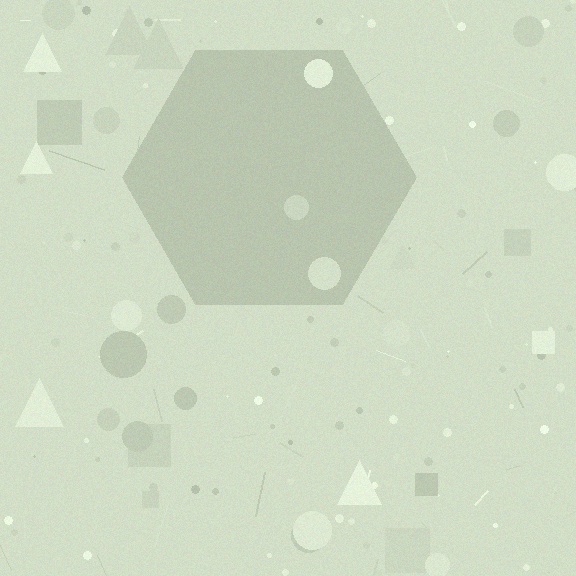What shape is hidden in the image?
A hexagon is hidden in the image.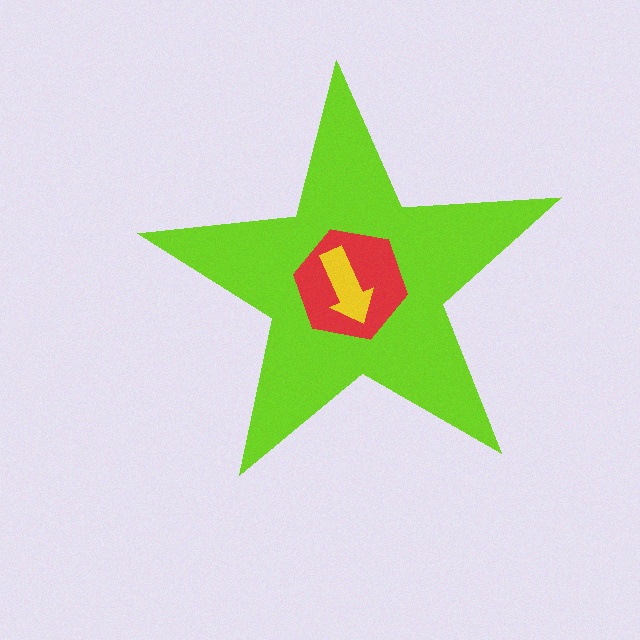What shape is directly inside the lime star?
The red hexagon.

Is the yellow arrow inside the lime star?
Yes.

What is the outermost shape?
The lime star.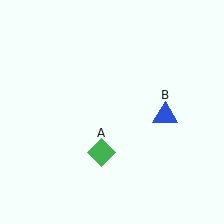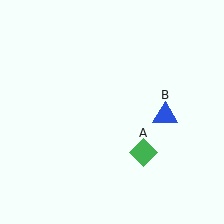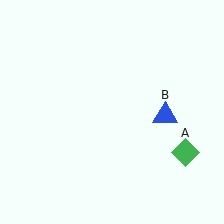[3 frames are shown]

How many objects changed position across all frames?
1 object changed position: green diamond (object A).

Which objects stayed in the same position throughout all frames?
Blue triangle (object B) remained stationary.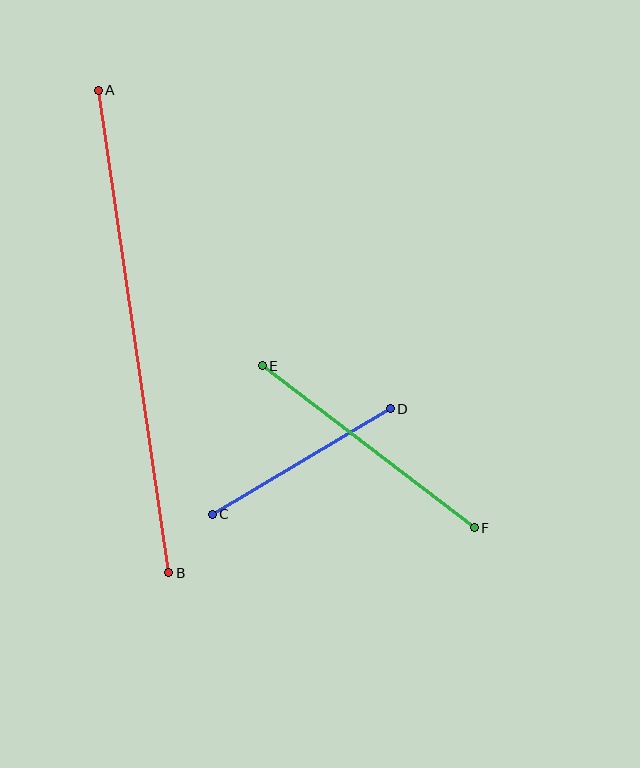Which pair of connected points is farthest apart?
Points A and B are farthest apart.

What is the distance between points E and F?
The distance is approximately 267 pixels.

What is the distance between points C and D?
The distance is approximately 207 pixels.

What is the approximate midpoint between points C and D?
The midpoint is at approximately (301, 461) pixels.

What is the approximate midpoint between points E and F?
The midpoint is at approximately (368, 447) pixels.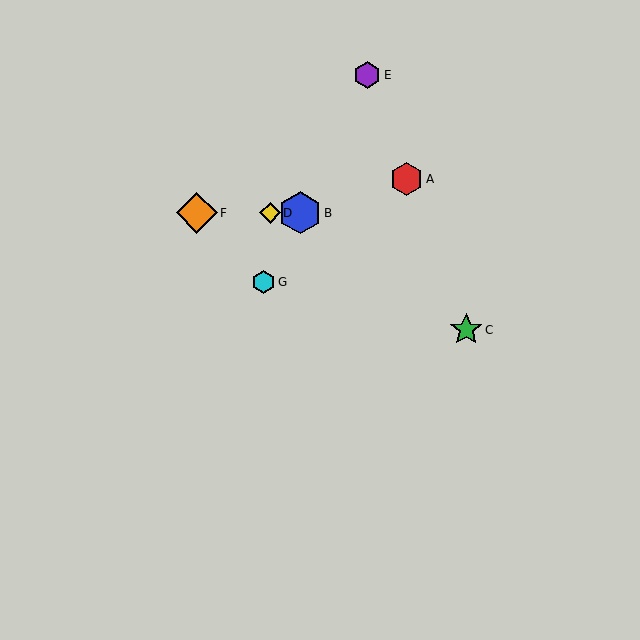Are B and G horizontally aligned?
No, B is at y≈213 and G is at y≈282.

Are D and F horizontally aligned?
Yes, both are at y≈213.